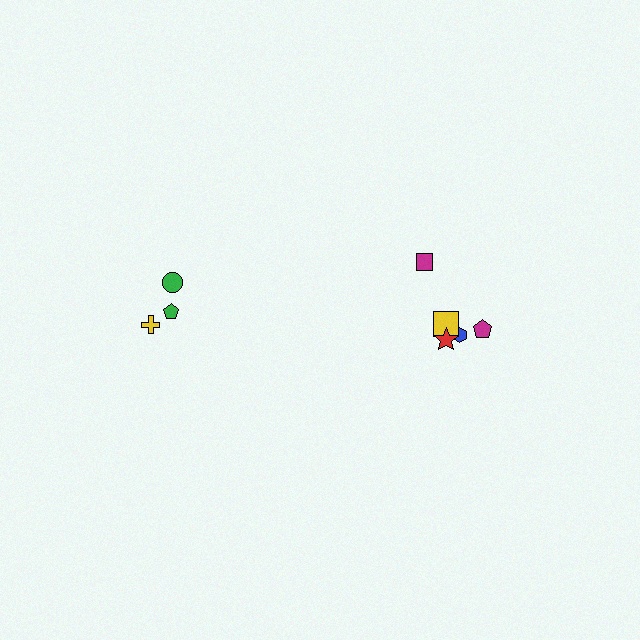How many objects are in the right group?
There are 5 objects.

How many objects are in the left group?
There are 3 objects.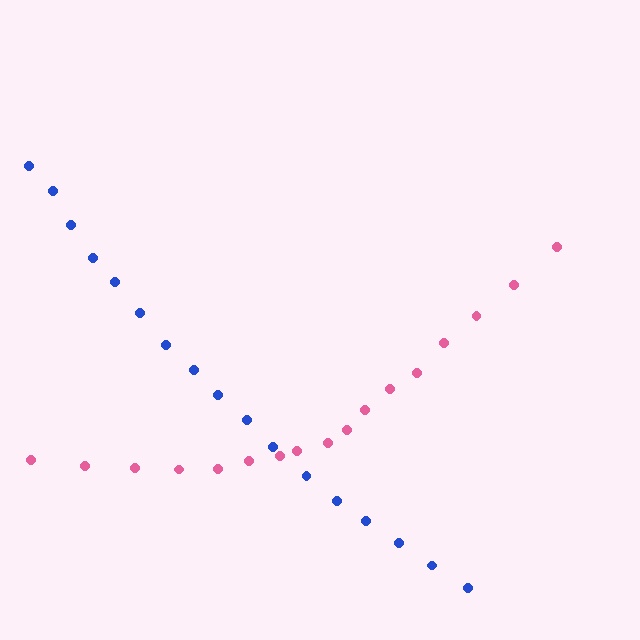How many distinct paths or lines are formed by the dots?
There are 2 distinct paths.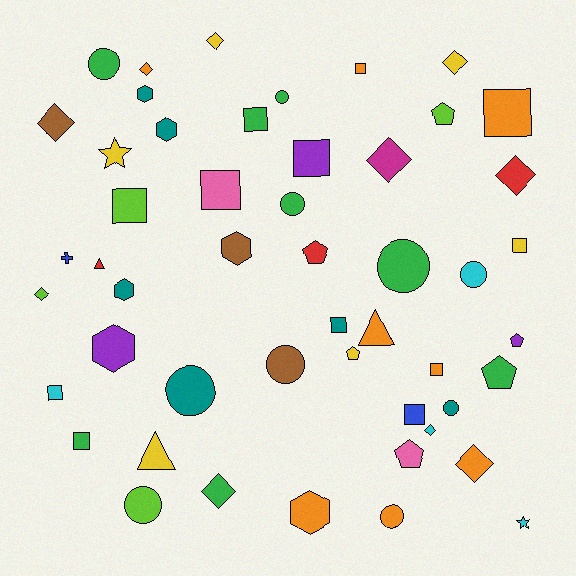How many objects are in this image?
There are 50 objects.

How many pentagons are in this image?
There are 6 pentagons.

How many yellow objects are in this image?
There are 6 yellow objects.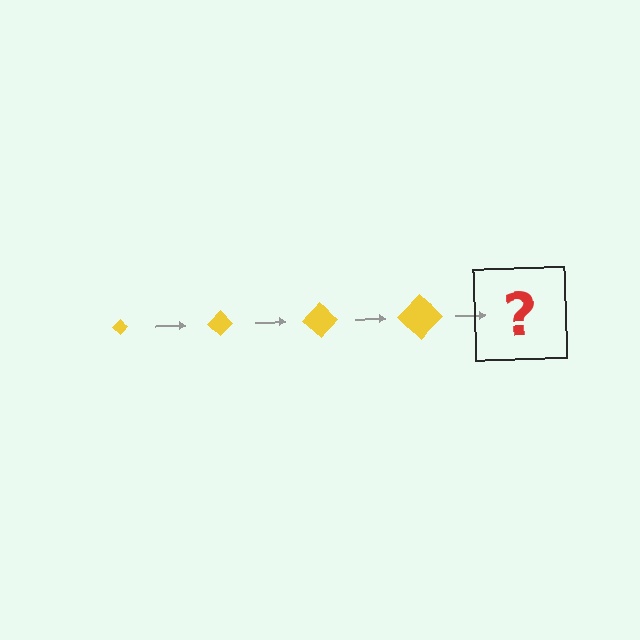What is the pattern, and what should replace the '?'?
The pattern is that the diamond gets progressively larger each step. The '?' should be a yellow diamond, larger than the previous one.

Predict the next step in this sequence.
The next step is a yellow diamond, larger than the previous one.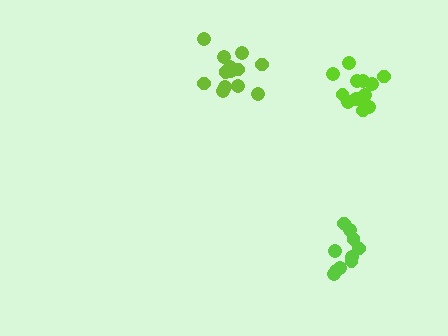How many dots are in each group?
Group 1: 13 dots, Group 2: 13 dots, Group 3: 10 dots (36 total).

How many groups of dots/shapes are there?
There are 3 groups.